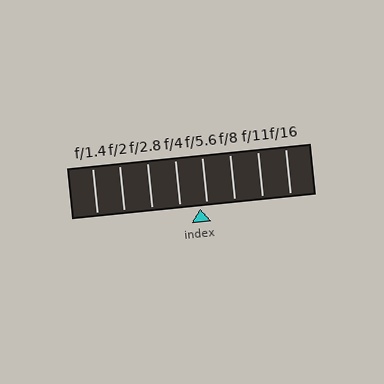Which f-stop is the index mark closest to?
The index mark is closest to f/5.6.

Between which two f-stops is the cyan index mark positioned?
The index mark is between f/4 and f/5.6.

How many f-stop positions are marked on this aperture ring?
There are 8 f-stop positions marked.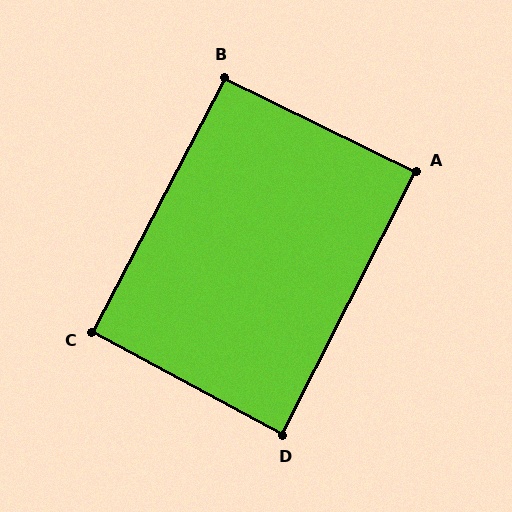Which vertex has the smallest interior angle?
D, at approximately 89 degrees.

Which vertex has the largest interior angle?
B, at approximately 91 degrees.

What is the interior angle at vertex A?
Approximately 89 degrees (approximately right).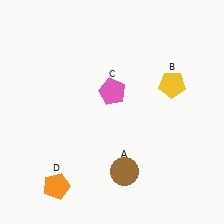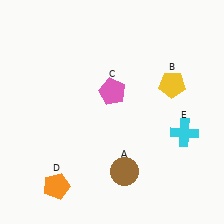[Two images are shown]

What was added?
A cyan cross (E) was added in Image 2.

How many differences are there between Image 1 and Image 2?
There is 1 difference between the two images.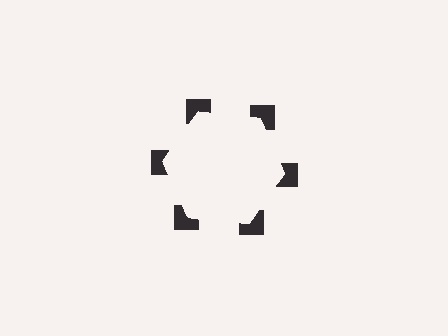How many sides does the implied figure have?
6 sides.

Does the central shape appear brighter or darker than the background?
It typically appears slightly brighter than the background, even though no actual brightness change is drawn.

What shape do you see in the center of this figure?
An illusory hexagon — its edges are inferred from the aligned wedge cuts in the notched squares, not physically drawn.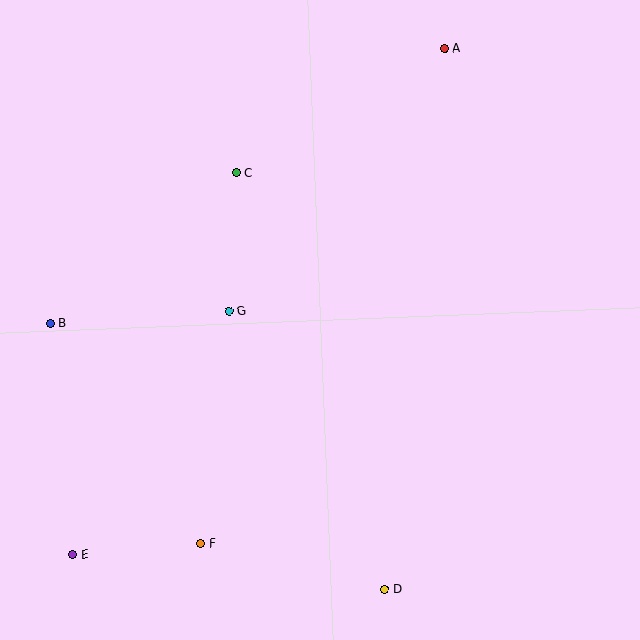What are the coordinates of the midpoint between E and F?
The midpoint between E and F is at (137, 549).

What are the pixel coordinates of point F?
Point F is at (200, 544).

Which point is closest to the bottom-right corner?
Point D is closest to the bottom-right corner.